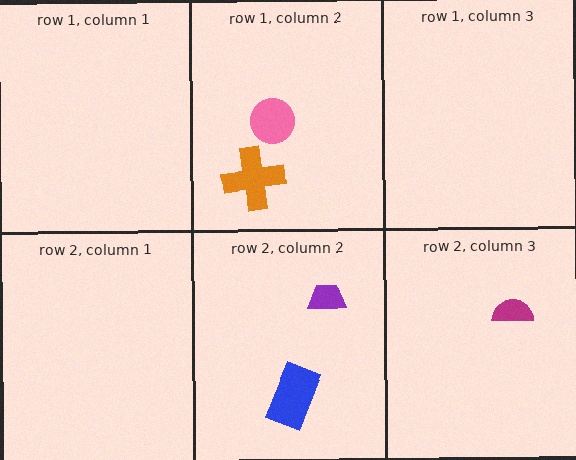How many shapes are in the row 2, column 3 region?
1.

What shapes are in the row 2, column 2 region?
The purple trapezoid, the blue rectangle.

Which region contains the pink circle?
The row 1, column 2 region.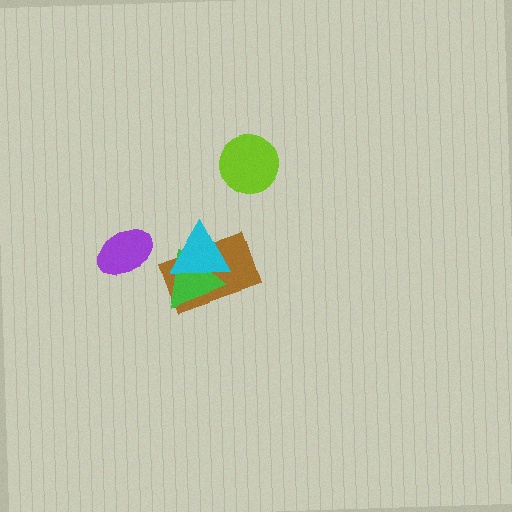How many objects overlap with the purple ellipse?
0 objects overlap with the purple ellipse.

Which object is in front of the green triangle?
The cyan triangle is in front of the green triangle.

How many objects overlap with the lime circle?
0 objects overlap with the lime circle.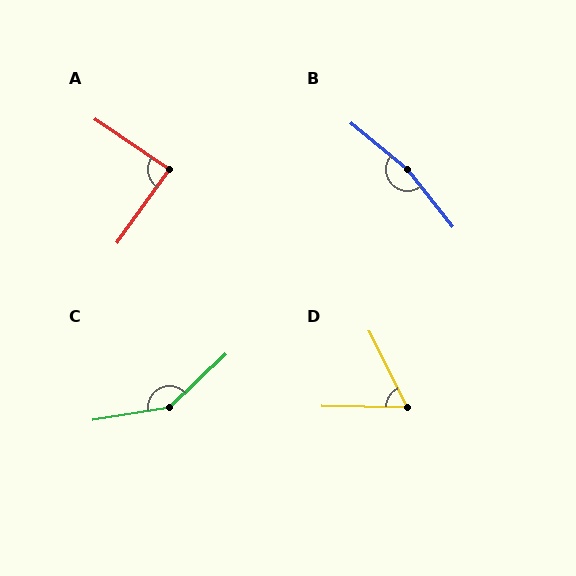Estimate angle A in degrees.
Approximately 89 degrees.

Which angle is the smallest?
D, at approximately 62 degrees.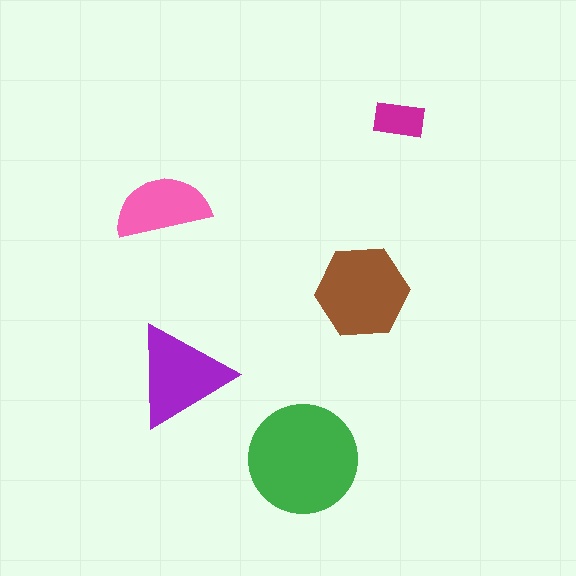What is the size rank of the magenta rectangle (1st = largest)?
5th.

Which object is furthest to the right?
The magenta rectangle is rightmost.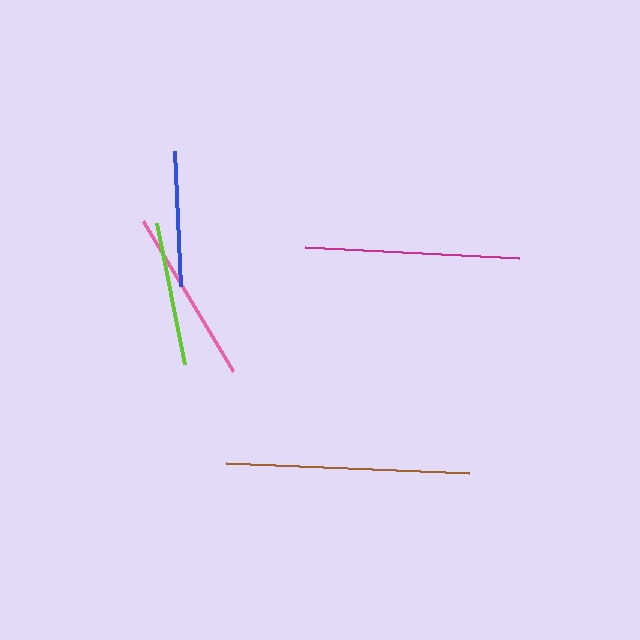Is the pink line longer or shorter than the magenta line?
The magenta line is longer than the pink line.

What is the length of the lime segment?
The lime segment is approximately 144 pixels long.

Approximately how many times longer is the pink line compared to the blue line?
The pink line is approximately 1.3 times the length of the blue line.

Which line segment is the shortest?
The blue line is the shortest at approximately 135 pixels.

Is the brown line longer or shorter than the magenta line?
The brown line is longer than the magenta line.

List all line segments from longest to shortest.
From longest to shortest: brown, magenta, pink, lime, blue.